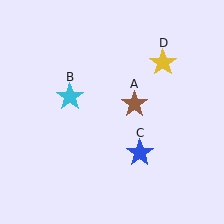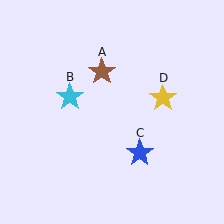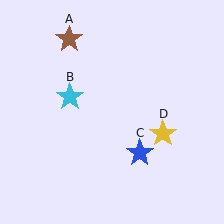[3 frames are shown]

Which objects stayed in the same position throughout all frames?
Cyan star (object B) and blue star (object C) remained stationary.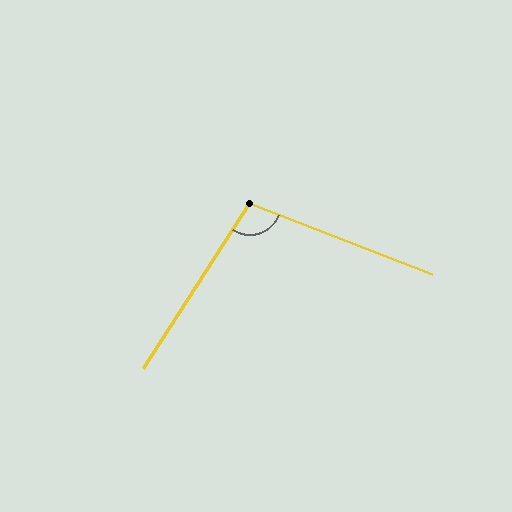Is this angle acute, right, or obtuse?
It is obtuse.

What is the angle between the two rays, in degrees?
Approximately 102 degrees.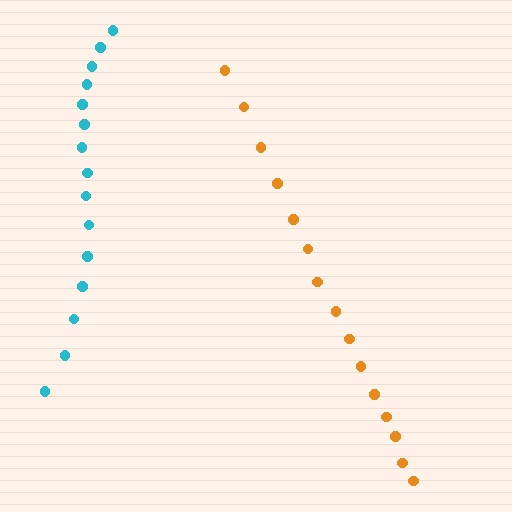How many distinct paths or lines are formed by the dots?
There are 2 distinct paths.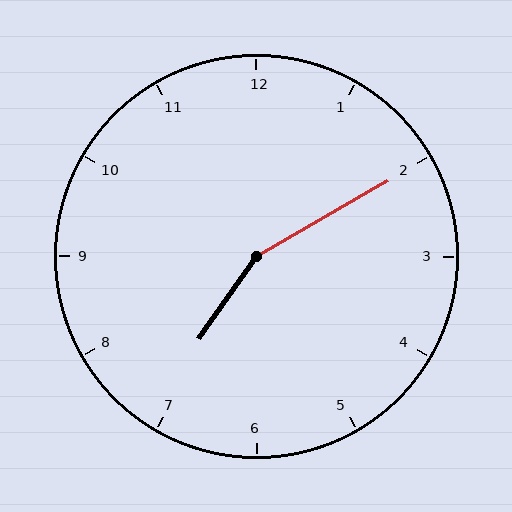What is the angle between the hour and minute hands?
Approximately 155 degrees.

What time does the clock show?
7:10.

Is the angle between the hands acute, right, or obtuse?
It is obtuse.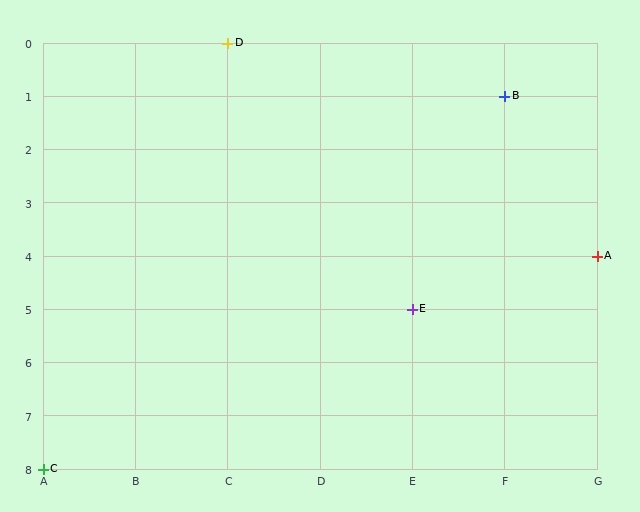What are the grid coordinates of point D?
Point D is at grid coordinates (C, 0).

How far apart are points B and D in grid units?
Points B and D are 3 columns and 1 row apart (about 3.2 grid units diagonally).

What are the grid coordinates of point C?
Point C is at grid coordinates (A, 8).